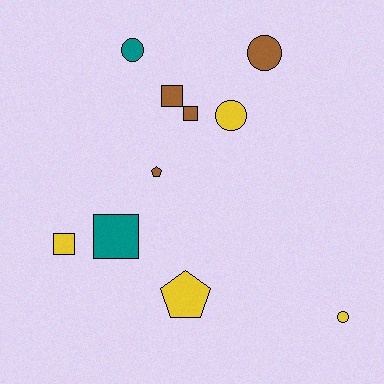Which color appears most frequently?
Brown, with 4 objects.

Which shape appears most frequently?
Square, with 4 objects.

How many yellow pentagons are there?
There is 1 yellow pentagon.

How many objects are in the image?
There are 10 objects.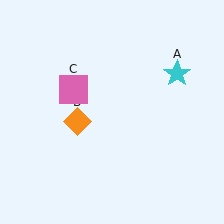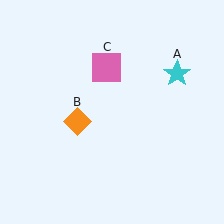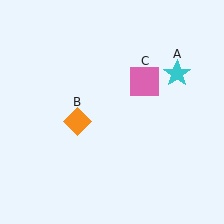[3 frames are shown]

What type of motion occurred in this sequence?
The pink square (object C) rotated clockwise around the center of the scene.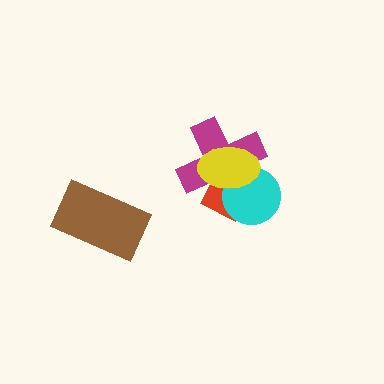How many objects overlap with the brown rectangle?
0 objects overlap with the brown rectangle.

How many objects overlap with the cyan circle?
3 objects overlap with the cyan circle.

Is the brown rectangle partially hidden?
No, no other shape covers it.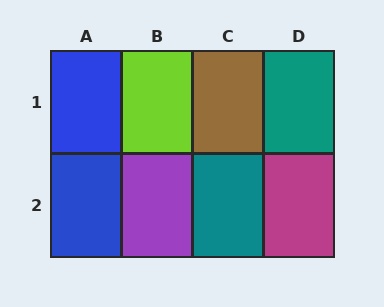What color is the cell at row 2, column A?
Blue.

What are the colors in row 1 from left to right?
Blue, lime, brown, teal.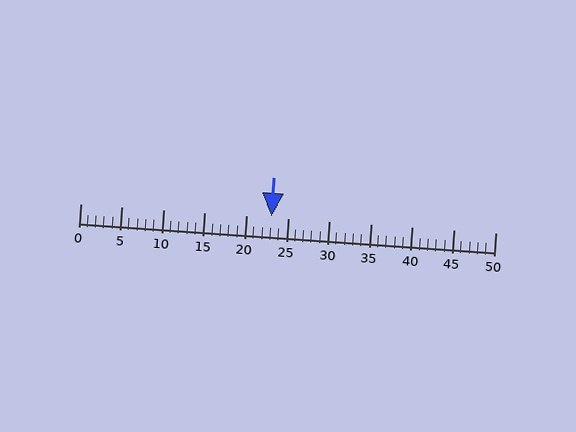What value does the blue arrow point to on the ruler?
The blue arrow points to approximately 23.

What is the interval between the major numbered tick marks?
The major tick marks are spaced 5 units apart.